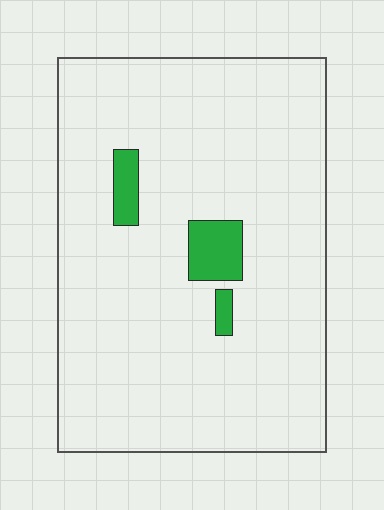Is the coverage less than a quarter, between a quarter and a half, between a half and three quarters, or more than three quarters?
Less than a quarter.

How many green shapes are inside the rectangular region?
3.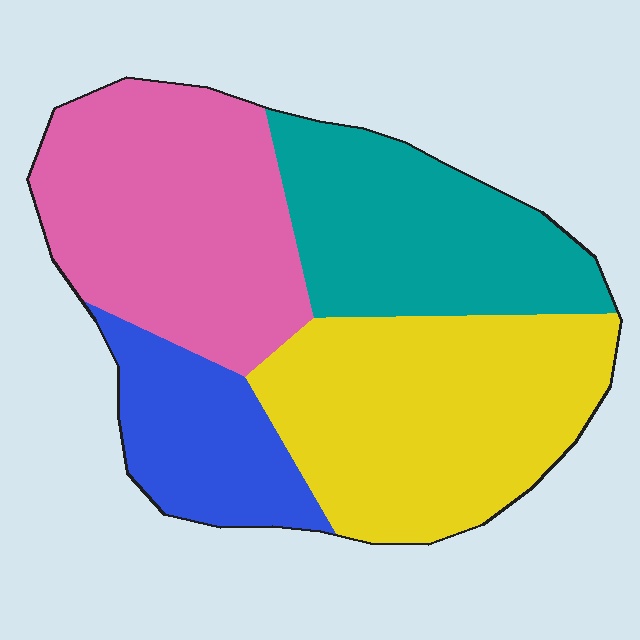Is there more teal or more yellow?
Yellow.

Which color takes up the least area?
Blue, at roughly 15%.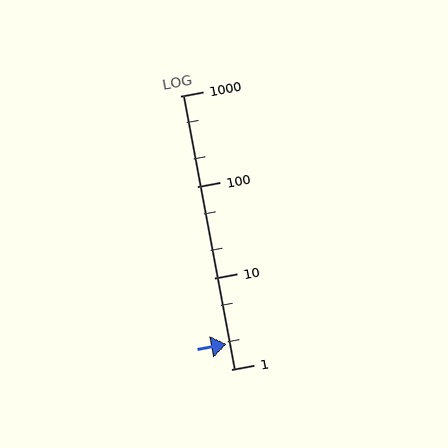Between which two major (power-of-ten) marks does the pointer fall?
The pointer is between 1 and 10.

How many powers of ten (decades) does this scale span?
The scale spans 3 decades, from 1 to 1000.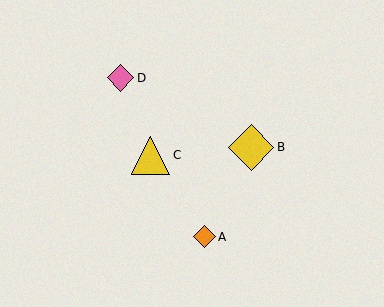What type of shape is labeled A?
Shape A is an orange diamond.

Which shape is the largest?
The yellow diamond (labeled B) is the largest.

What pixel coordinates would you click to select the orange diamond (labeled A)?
Click at (204, 237) to select the orange diamond A.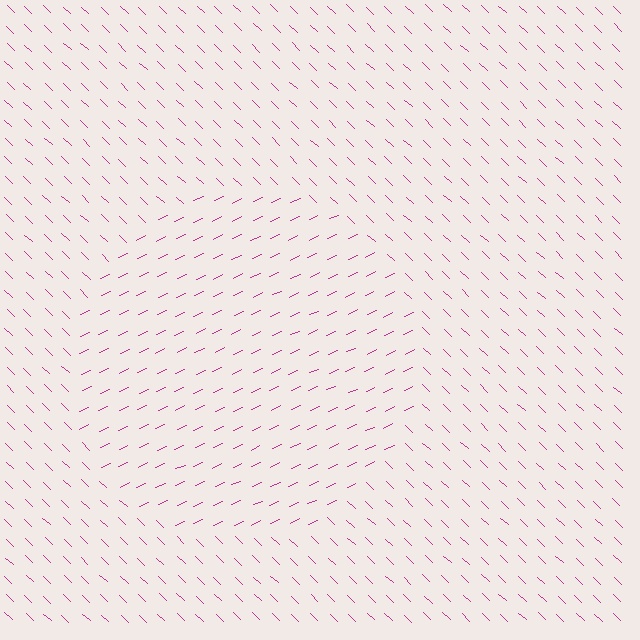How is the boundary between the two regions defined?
The boundary is defined purely by a change in line orientation (approximately 68 degrees difference). All lines are the same color and thickness.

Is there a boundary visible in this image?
Yes, there is a texture boundary formed by a change in line orientation.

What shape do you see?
I see a circle.